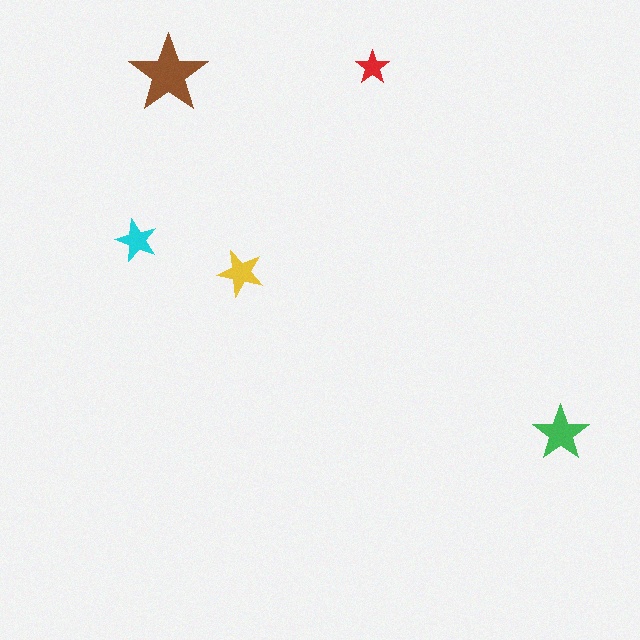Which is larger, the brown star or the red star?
The brown one.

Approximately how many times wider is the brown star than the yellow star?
About 1.5 times wider.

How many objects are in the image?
There are 5 objects in the image.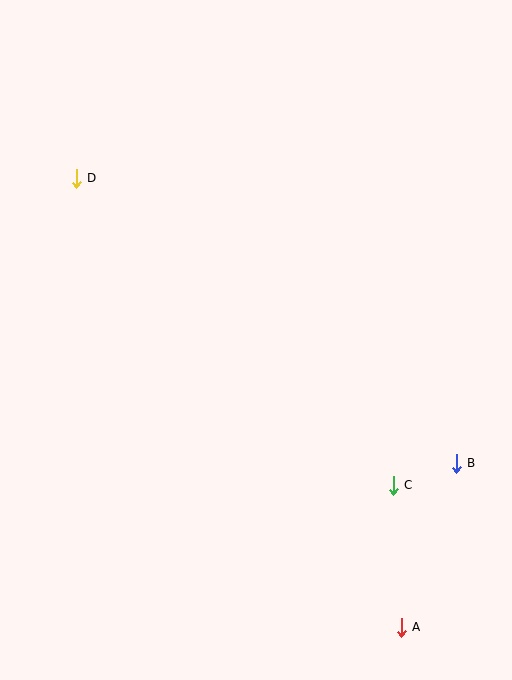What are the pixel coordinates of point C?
Point C is at (393, 485).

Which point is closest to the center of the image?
Point C at (393, 485) is closest to the center.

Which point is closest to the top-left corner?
Point D is closest to the top-left corner.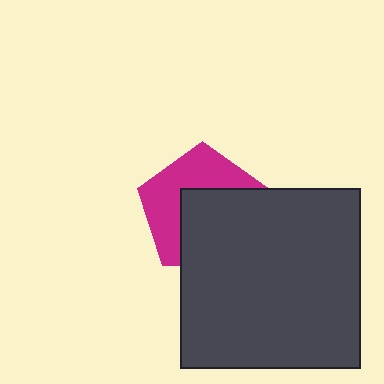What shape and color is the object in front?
The object in front is a dark gray square.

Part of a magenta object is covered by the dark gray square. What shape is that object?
It is a pentagon.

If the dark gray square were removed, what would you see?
You would see the complete magenta pentagon.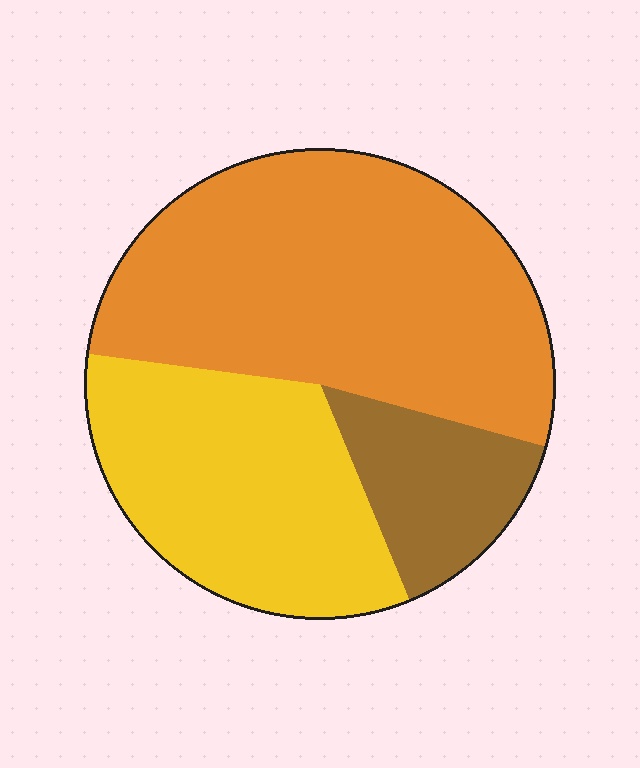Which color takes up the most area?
Orange, at roughly 50%.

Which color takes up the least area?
Brown, at roughly 15%.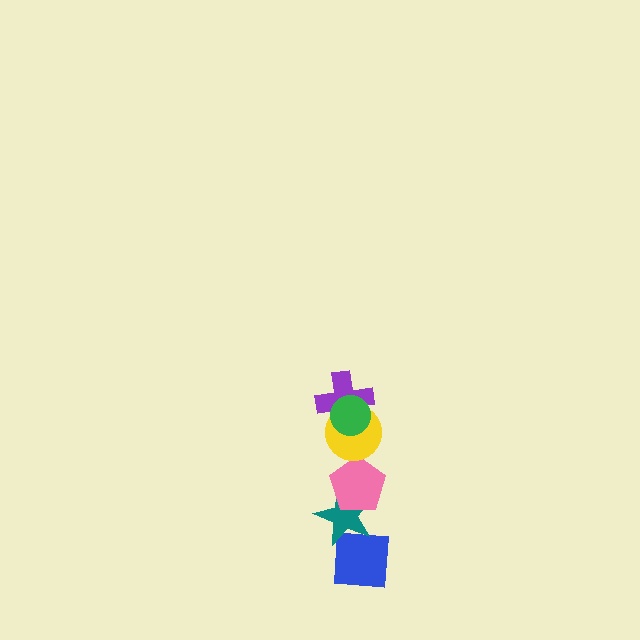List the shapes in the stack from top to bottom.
From top to bottom: the green circle, the purple cross, the yellow circle, the pink pentagon, the teal star, the blue square.